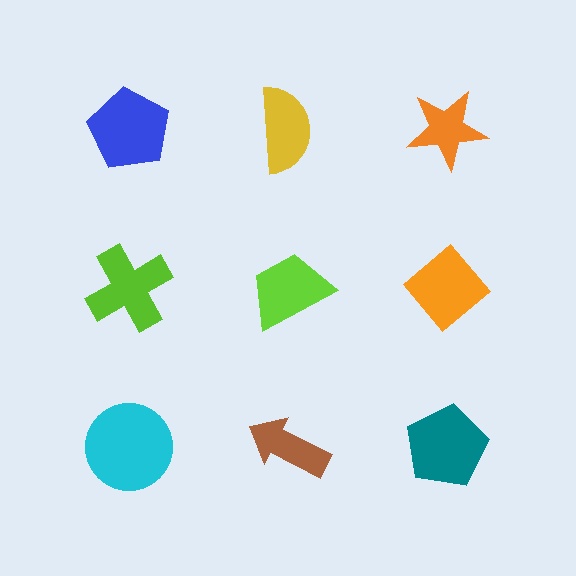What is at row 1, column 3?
An orange star.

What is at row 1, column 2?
A yellow semicircle.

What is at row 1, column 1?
A blue pentagon.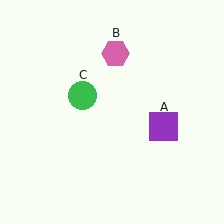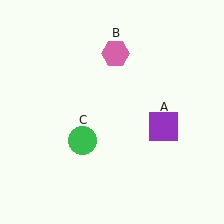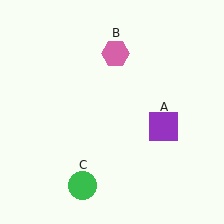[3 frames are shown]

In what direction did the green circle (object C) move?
The green circle (object C) moved down.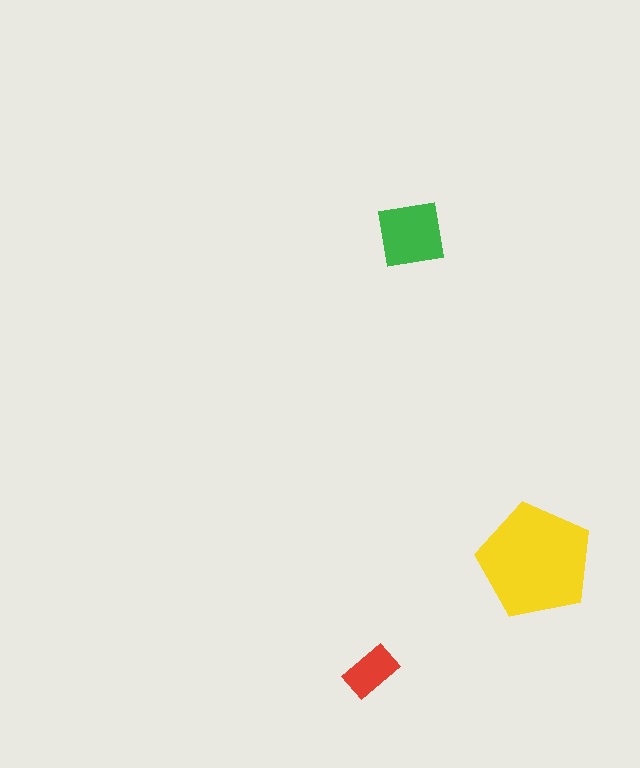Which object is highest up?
The green square is topmost.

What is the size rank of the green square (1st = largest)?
2nd.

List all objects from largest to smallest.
The yellow pentagon, the green square, the red rectangle.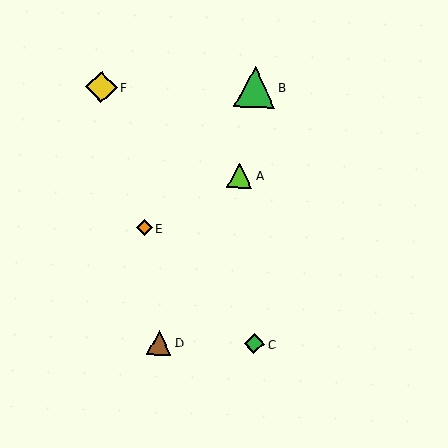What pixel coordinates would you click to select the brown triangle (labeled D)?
Click at (159, 343) to select the brown triangle D.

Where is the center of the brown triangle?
The center of the brown triangle is at (159, 343).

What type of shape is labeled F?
Shape F is a yellow diamond.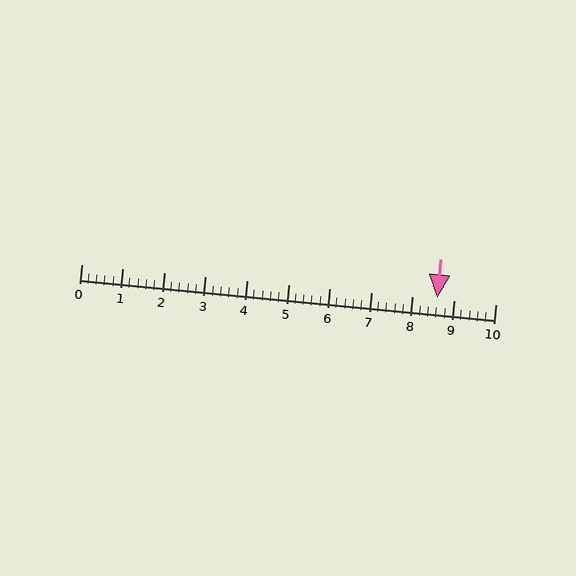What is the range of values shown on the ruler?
The ruler shows values from 0 to 10.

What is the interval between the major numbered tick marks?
The major tick marks are spaced 1 units apart.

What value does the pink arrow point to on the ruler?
The pink arrow points to approximately 8.6.